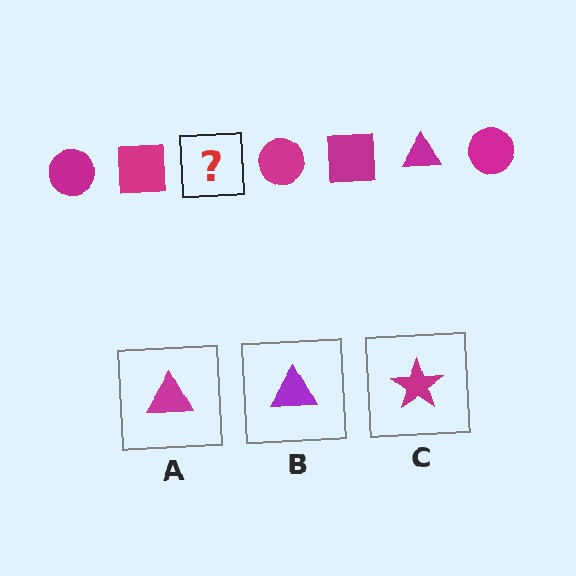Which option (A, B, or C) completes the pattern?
A.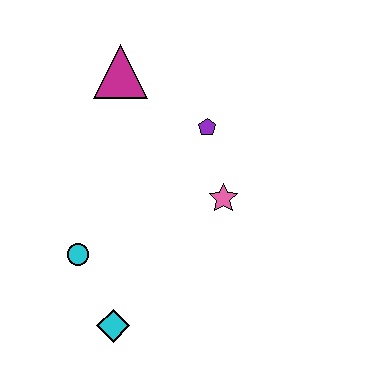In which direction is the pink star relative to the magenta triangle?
The pink star is below the magenta triangle.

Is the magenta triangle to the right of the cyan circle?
Yes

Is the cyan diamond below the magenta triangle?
Yes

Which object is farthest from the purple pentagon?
The cyan diamond is farthest from the purple pentagon.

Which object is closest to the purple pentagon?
The pink star is closest to the purple pentagon.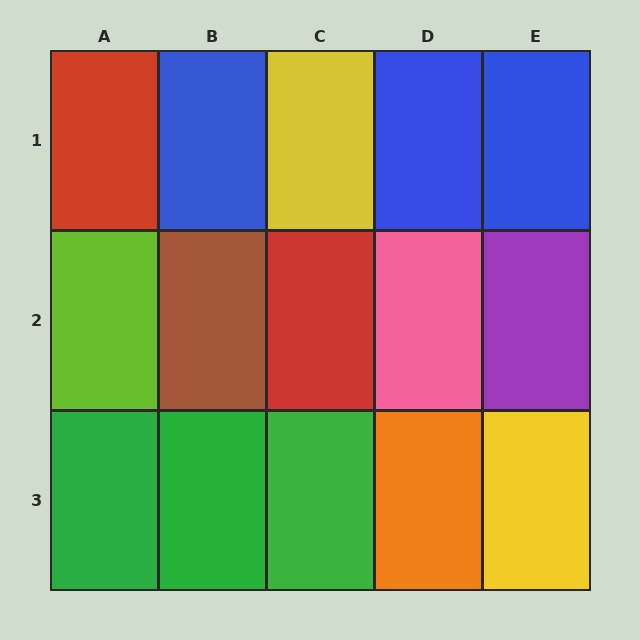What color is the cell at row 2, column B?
Brown.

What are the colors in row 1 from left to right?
Red, blue, yellow, blue, blue.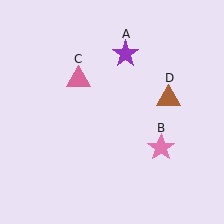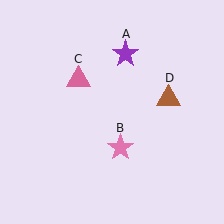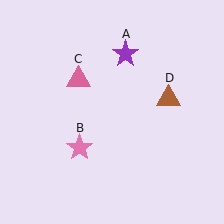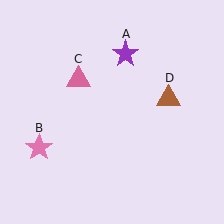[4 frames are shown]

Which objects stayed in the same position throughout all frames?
Purple star (object A) and pink triangle (object C) and brown triangle (object D) remained stationary.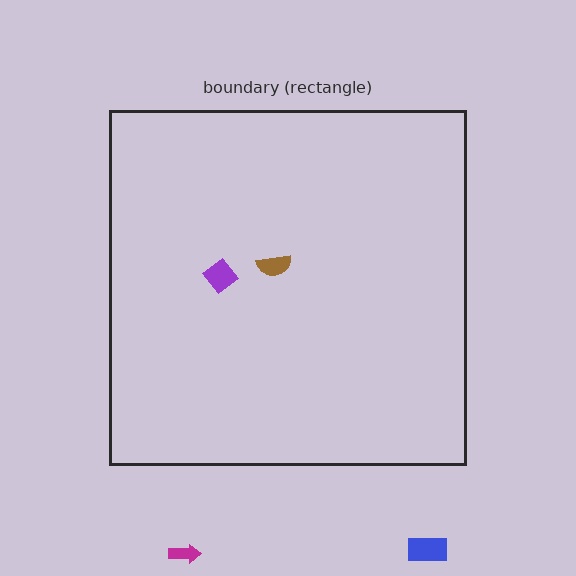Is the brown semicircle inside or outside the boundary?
Inside.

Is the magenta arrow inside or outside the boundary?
Outside.